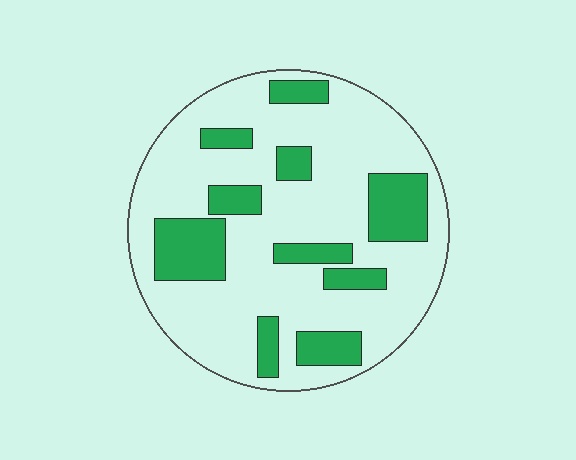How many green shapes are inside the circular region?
10.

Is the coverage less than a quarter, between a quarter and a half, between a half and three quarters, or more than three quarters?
Between a quarter and a half.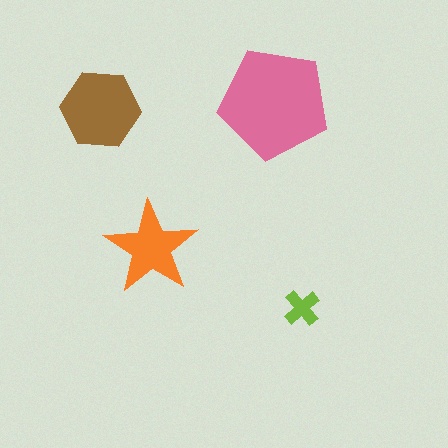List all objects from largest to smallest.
The pink pentagon, the brown hexagon, the orange star, the lime cross.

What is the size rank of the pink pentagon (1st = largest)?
1st.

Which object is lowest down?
The lime cross is bottommost.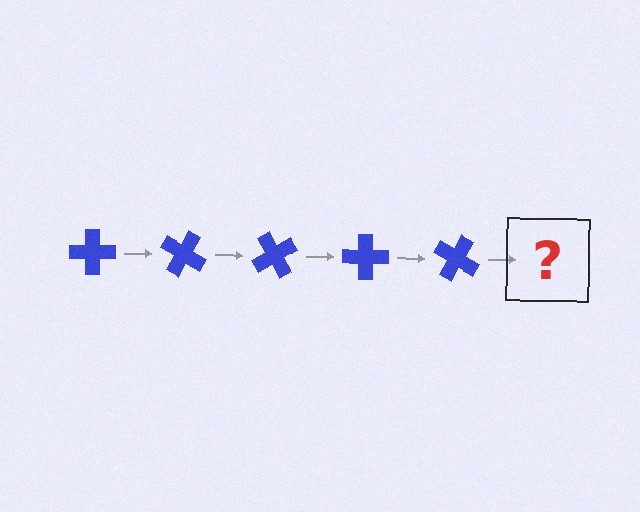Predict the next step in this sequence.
The next step is a blue cross rotated 150 degrees.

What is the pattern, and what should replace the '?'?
The pattern is that the cross rotates 30 degrees each step. The '?' should be a blue cross rotated 150 degrees.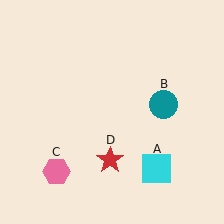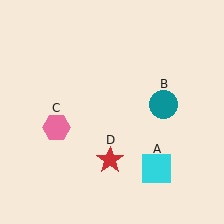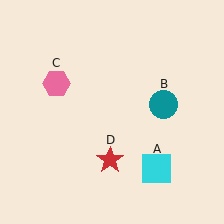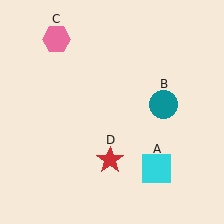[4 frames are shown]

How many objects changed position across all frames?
1 object changed position: pink hexagon (object C).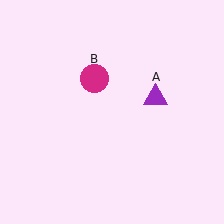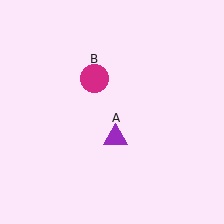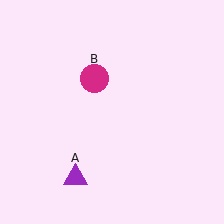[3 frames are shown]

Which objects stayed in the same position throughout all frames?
Magenta circle (object B) remained stationary.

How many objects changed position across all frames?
1 object changed position: purple triangle (object A).